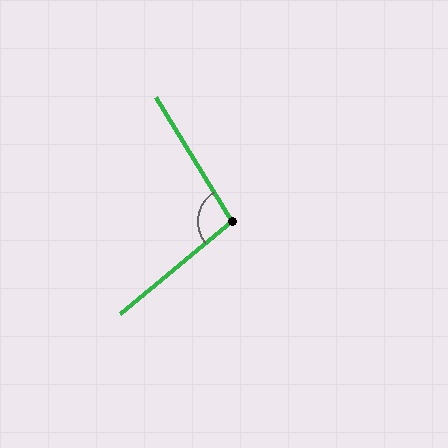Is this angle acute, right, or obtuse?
It is obtuse.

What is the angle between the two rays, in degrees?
Approximately 99 degrees.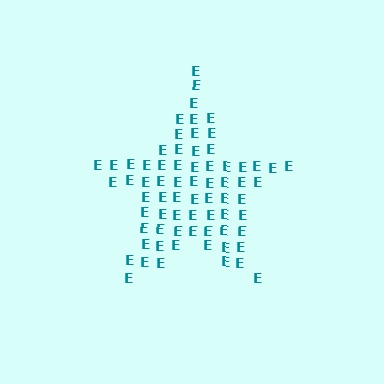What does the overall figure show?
The overall figure shows a star.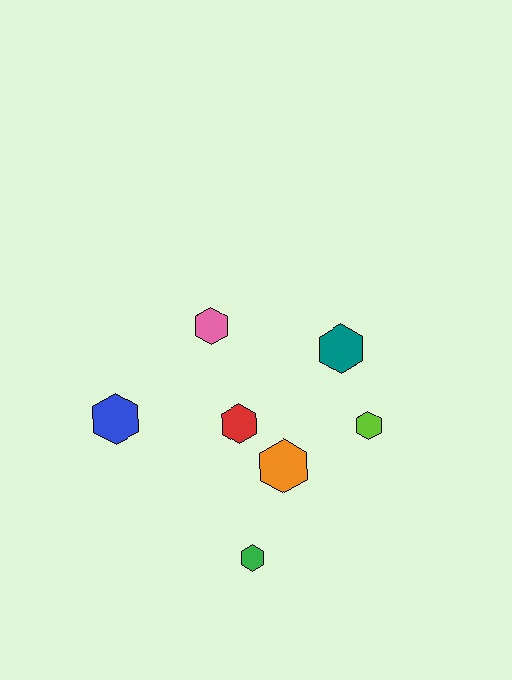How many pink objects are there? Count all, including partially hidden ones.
There is 1 pink object.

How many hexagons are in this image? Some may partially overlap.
There are 7 hexagons.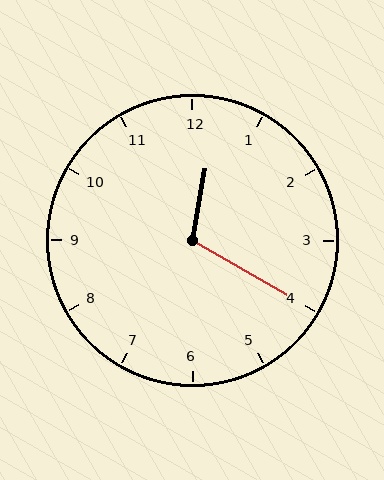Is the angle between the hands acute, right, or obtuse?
It is obtuse.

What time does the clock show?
12:20.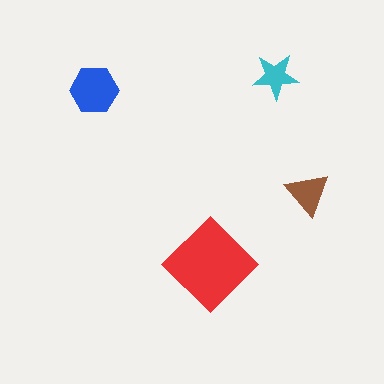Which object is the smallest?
The cyan star.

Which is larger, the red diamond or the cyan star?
The red diamond.